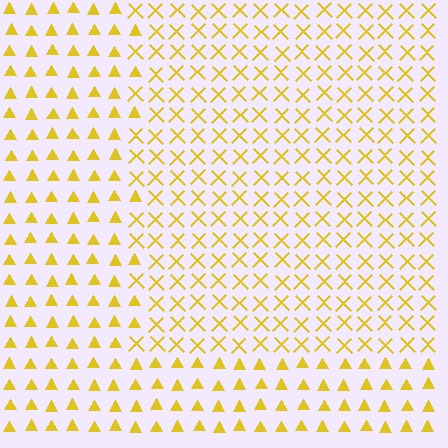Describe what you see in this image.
The image is filled with small yellow elements arranged in a uniform grid. A rectangle-shaped region contains X marks, while the surrounding area contains triangles. The boundary is defined purely by the change in element shape.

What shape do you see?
I see a rectangle.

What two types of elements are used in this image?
The image uses X marks inside the rectangle region and triangles outside it.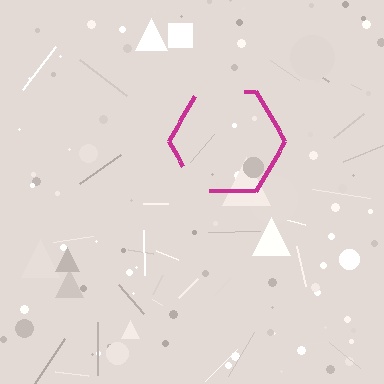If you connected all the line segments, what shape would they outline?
They would outline a hexagon.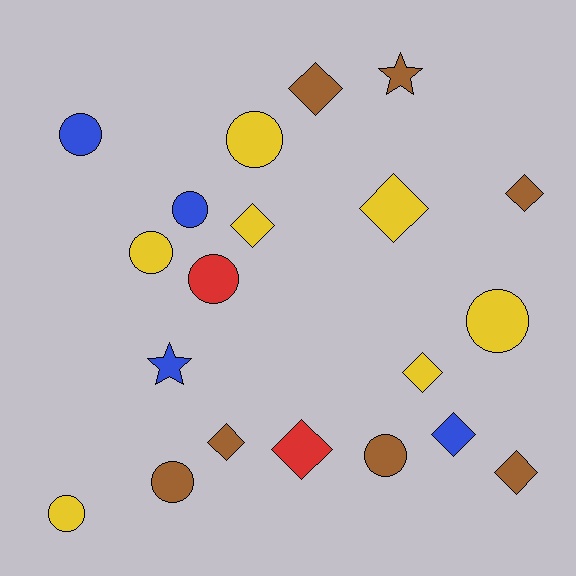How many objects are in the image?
There are 20 objects.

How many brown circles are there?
There are 2 brown circles.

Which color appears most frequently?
Brown, with 7 objects.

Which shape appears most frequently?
Diamond, with 9 objects.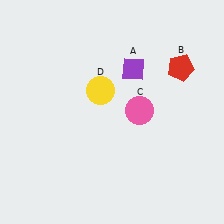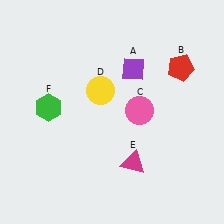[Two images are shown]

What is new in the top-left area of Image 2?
A green hexagon (F) was added in the top-left area of Image 2.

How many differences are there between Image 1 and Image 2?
There are 2 differences between the two images.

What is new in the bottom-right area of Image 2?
A magenta triangle (E) was added in the bottom-right area of Image 2.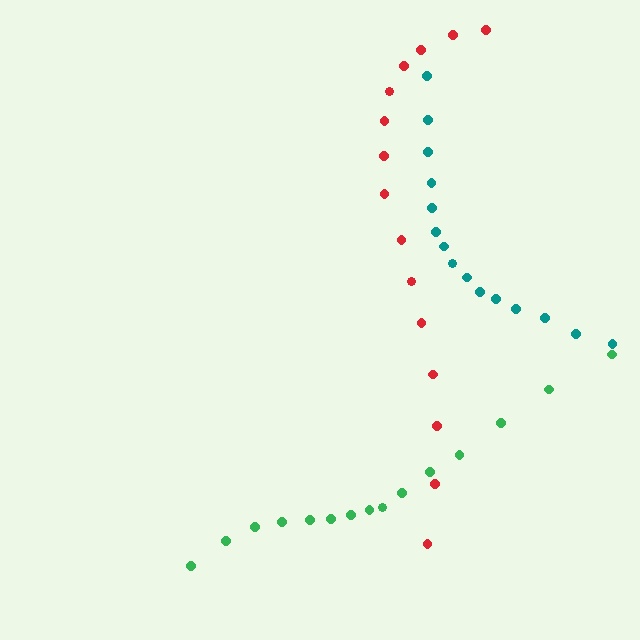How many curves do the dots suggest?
There are 3 distinct paths.